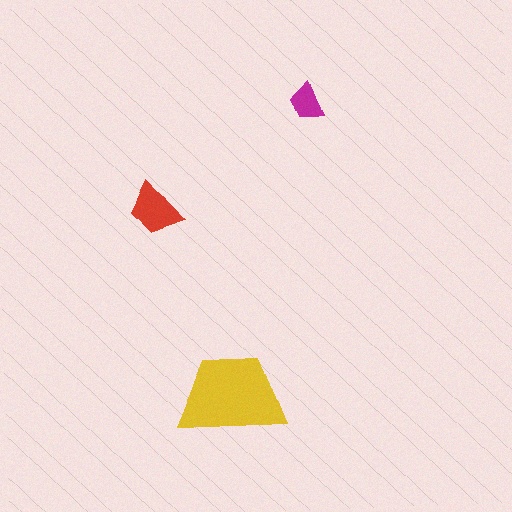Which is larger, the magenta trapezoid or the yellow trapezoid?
The yellow one.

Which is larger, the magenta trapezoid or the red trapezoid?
The red one.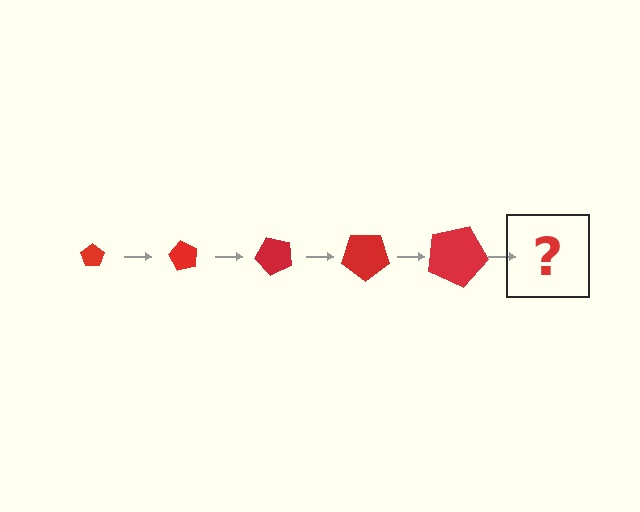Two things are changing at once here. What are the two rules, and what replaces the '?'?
The two rules are that the pentagon grows larger each step and it rotates 60 degrees each step. The '?' should be a pentagon, larger than the previous one and rotated 300 degrees from the start.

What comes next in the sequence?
The next element should be a pentagon, larger than the previous one and rotated 300 degrees from the start.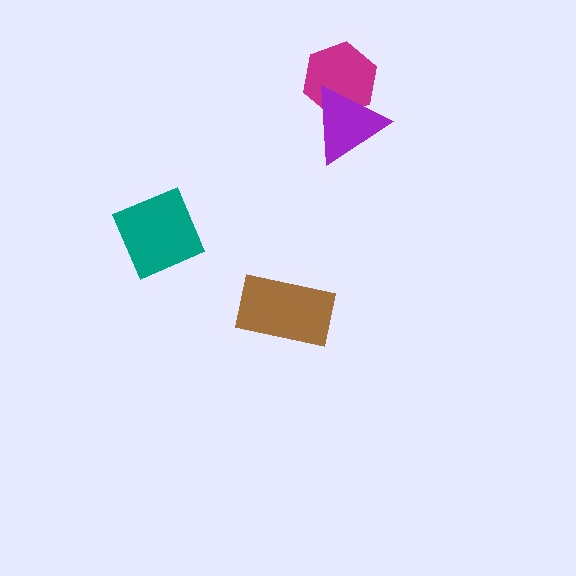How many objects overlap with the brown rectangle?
0 objects overlap with the brown rectangle.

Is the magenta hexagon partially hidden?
Yes, it is partially covered by another shape.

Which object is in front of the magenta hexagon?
The purple triangle is in front of the magenta hexagon.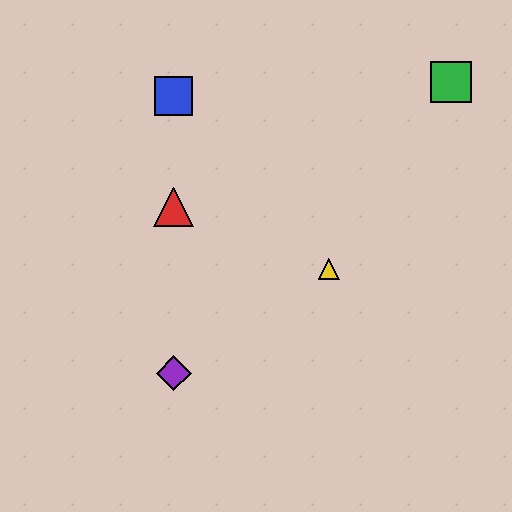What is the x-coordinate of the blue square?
The blue square is at x≈173.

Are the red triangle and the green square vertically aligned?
No, the red triangle is at x≈174 and the green square is at x≈451.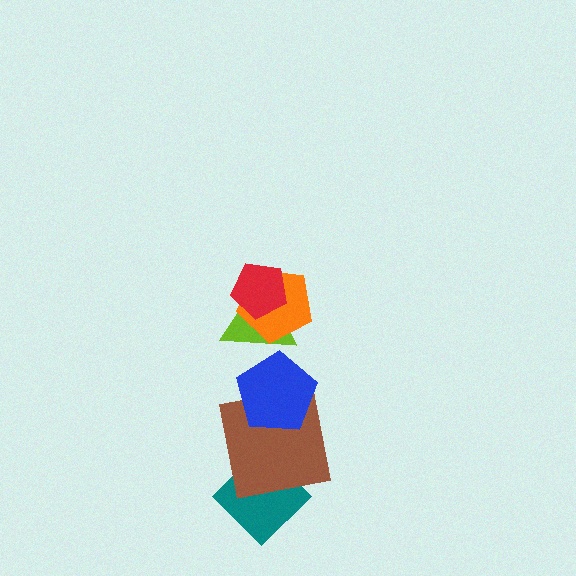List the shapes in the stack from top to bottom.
From top to bottom: the red pentagon, the orange pentagon, the lime triangle, the blue pentagon, the brown square, the teal diamond.